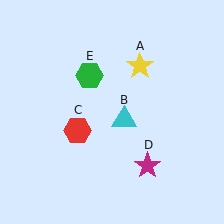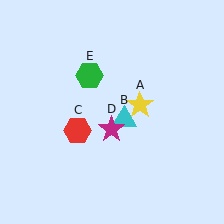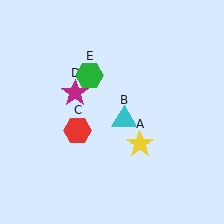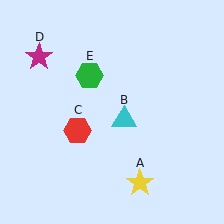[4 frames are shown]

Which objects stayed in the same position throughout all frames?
Cyan triangle (object B) and red hexagon (object C) and green hexagon (object E) remained stationary.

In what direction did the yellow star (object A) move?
The yellow star (object A) moved down.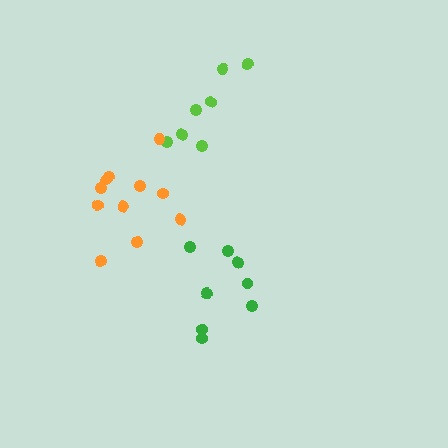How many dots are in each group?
Group 1: 8 dots, Group 2: 7 dots, Group 3: 11 dots (26 total).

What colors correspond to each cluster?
The clusters are colored: green, lime, orange.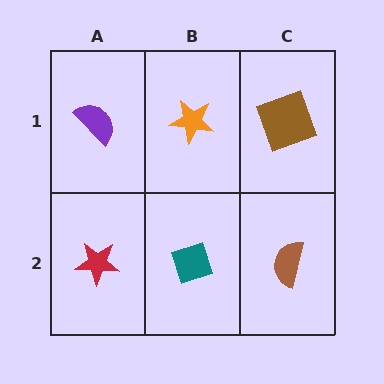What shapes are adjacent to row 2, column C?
A brown square (row 1, column C), a teal diamond (row 2, column B).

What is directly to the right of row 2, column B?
A brown semicircle.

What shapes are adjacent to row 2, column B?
An orange star (row 1, column B), a red star (row 2, column A), a brown semicircle (row 2, column C).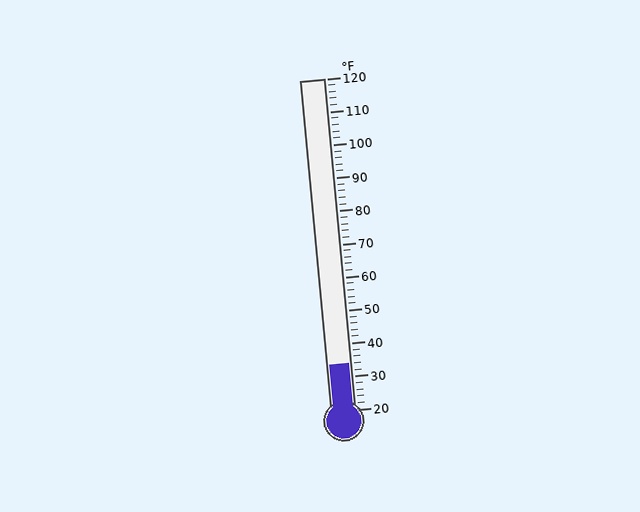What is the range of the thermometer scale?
The thermometer scale ranges from 20°F to 120°F.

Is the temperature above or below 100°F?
The temperature is below 100°F.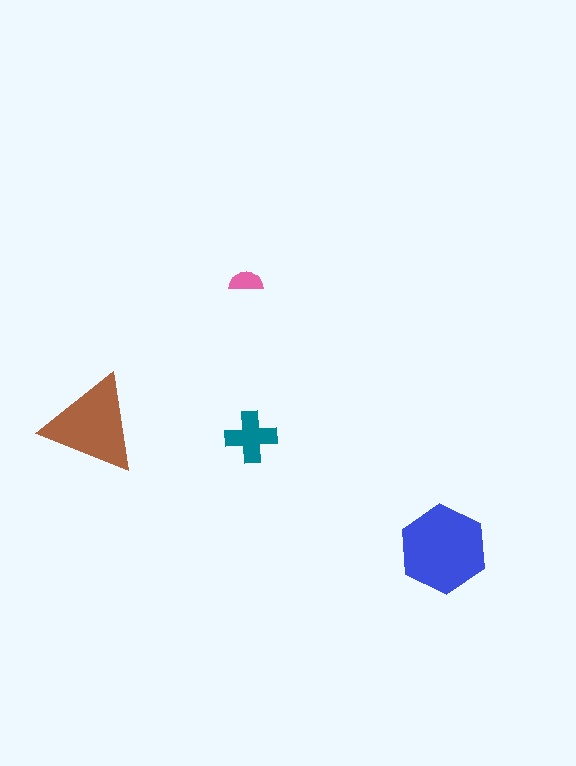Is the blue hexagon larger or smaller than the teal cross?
Larger.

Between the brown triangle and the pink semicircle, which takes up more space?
The brown triangle.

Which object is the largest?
The blue hexagon.